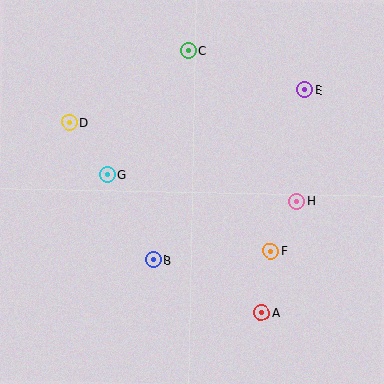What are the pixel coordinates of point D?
Point D is at (70, 122).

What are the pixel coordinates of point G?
Point G is at (108, 174).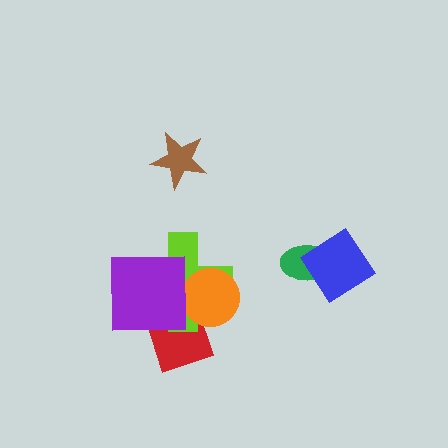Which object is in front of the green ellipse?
The blue diamond is in front of the green ellipse.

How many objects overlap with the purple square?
2 objects overlap with the purple square.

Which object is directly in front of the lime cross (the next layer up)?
The orange circle is directly in front of the lime cross.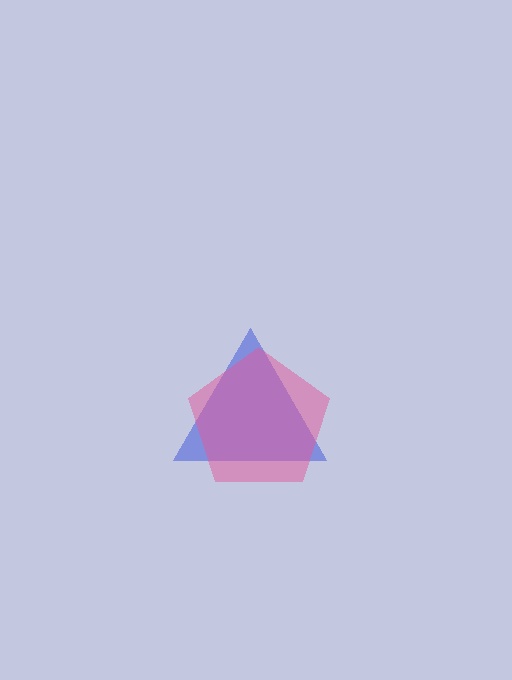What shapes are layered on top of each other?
The layered shapes are: a blue triangle, a pink pentagon.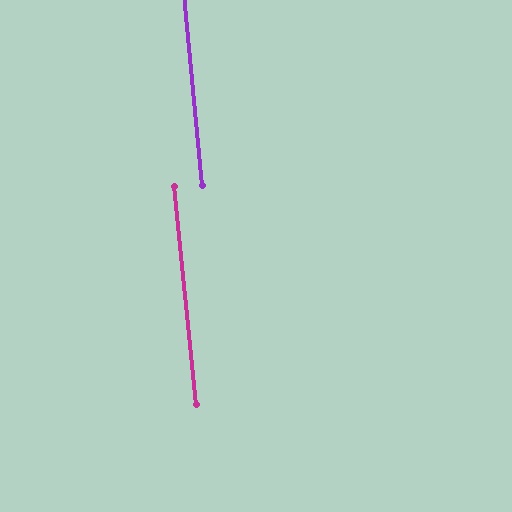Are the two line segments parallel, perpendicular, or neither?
Parallel — their directions differ by only 0.5°.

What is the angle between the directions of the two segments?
Approximately 0 degrees.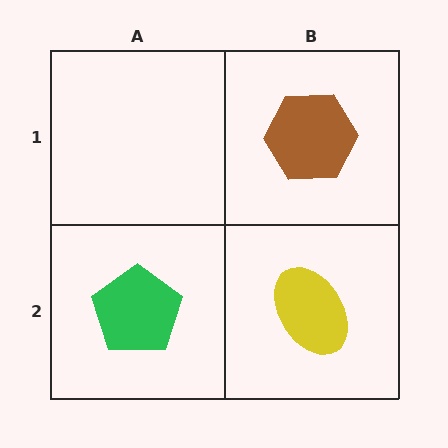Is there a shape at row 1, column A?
No, that cell is empty.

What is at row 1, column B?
A brown hexagon.